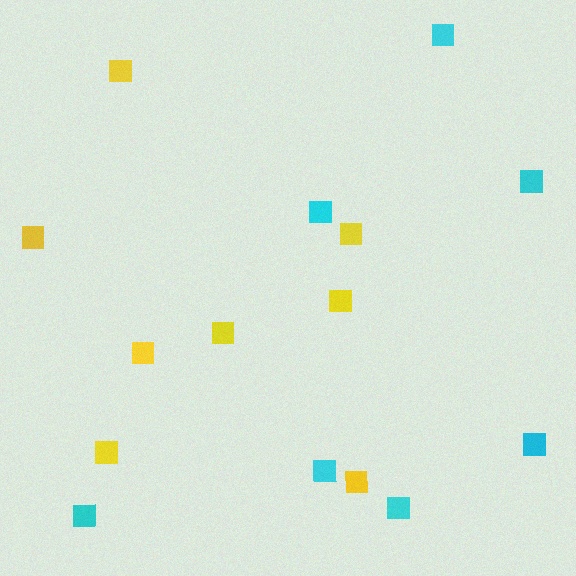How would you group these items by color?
There are 2 groups: one group of yellow squares (8) and one group of cyan squares (7).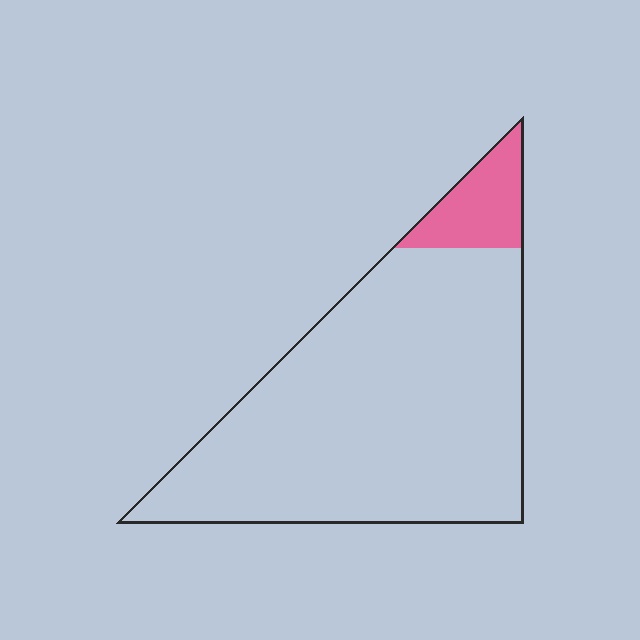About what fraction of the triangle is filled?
About one tenth (1/10).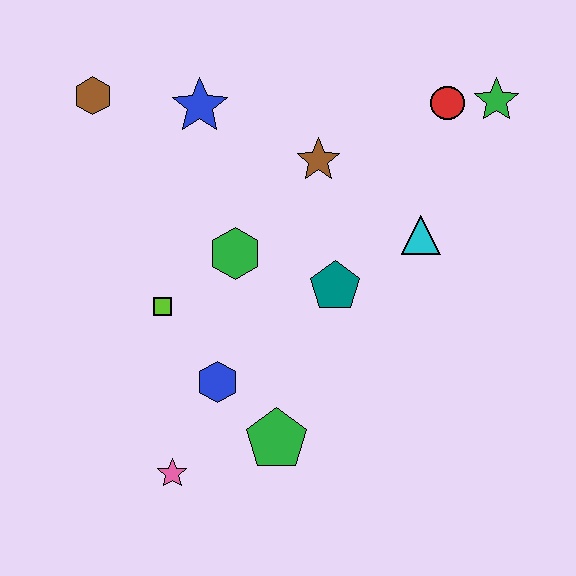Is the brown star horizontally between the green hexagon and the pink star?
No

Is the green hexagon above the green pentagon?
Yes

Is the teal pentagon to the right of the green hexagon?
Yes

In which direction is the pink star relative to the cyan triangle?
The pink star is to the left of the cyan triangle.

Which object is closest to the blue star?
The brown hexagon is closest to the blue star.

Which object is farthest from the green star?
The pink star is farthest from the green star.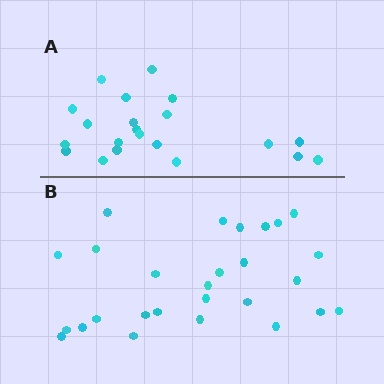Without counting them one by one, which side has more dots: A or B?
Region B (the bottom region) has more dots.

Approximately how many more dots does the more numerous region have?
Region B has about 6 more dots than region A.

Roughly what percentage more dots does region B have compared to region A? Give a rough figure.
About 30% more.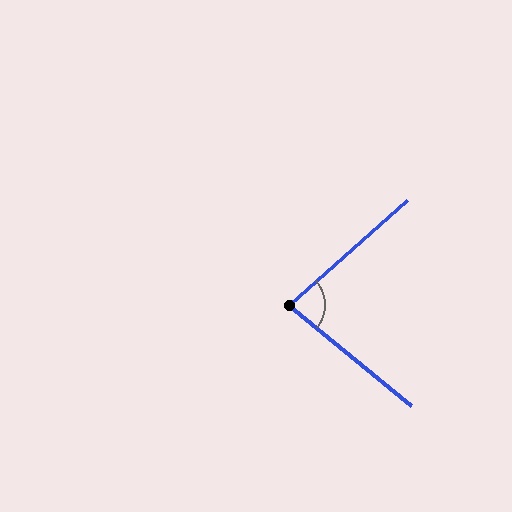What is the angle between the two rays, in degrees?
Approximately 81 degrees.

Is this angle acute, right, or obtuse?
It is acute.